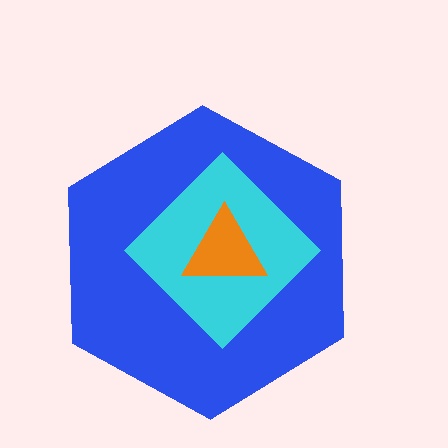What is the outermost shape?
The blue hexagon.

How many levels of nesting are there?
3.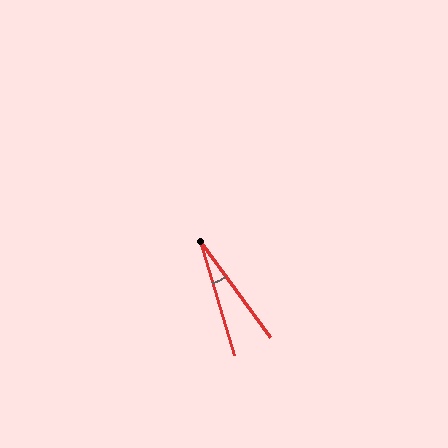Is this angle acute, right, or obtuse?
It is acute.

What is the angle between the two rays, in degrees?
Approximately 20 degrees.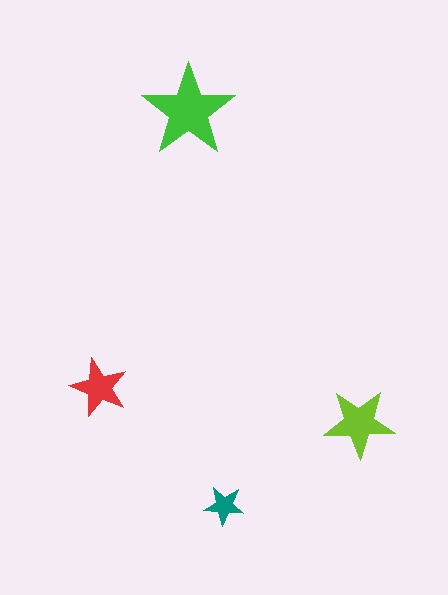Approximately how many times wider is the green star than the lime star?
About 1.5 times wider.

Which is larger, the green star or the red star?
The green one.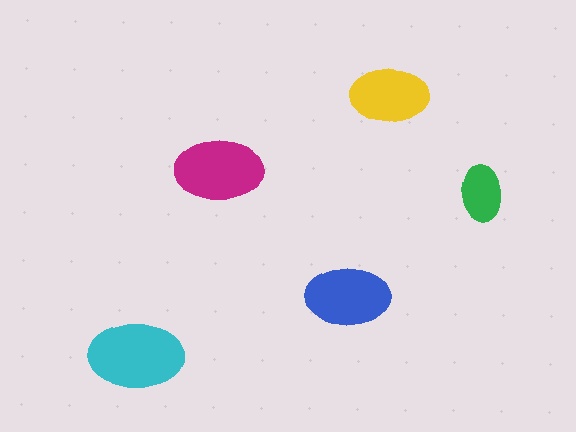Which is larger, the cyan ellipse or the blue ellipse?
The cyan one.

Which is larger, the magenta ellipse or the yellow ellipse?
The magenta one.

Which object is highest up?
The yellow ellipse is topmost.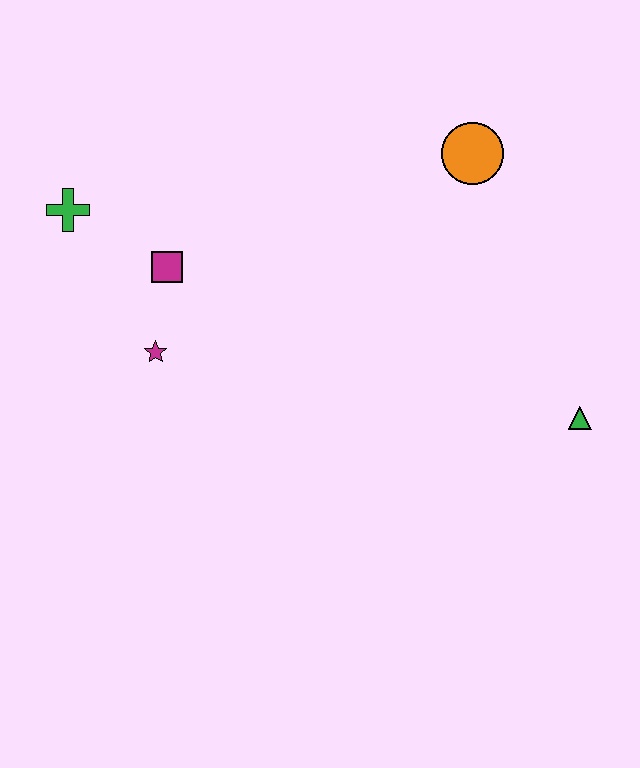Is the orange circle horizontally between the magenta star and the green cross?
No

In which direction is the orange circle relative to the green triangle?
The orange circle is above the green triangle.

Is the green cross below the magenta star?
No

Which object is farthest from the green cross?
The green triangle is farthest from the green cross.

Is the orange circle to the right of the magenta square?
Yes